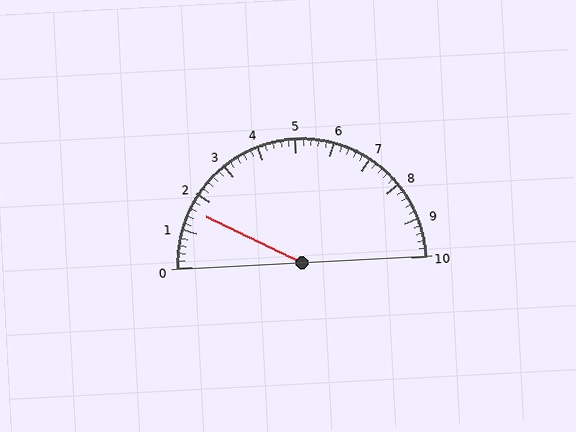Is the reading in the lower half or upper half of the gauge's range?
The reading is in the lower half of the range (0 to 10).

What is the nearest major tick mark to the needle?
The nearest major tick mark is 2.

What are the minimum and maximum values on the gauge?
The gauge ranges from 0 to 10.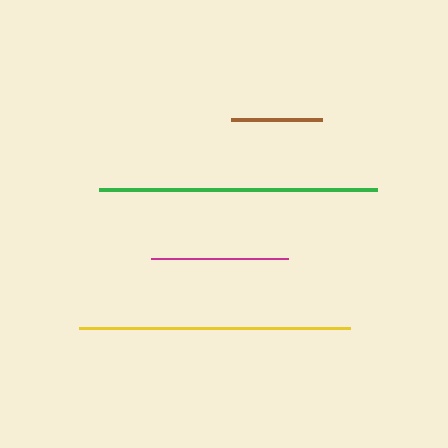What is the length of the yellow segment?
The yellow segment is approximately 271 pixels long.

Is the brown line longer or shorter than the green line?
The green line is longer than the brown line.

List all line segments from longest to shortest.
From longest to shortest: green, yellow, magenta, brown.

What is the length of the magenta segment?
The magenta segment is approximately 137 pixels long.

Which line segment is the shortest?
The brown line is the shortest at approximately 91 pixels.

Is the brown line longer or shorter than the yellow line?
The yellow line is longer than the brown line.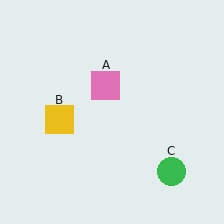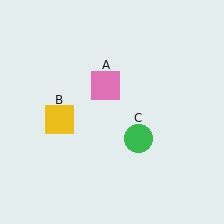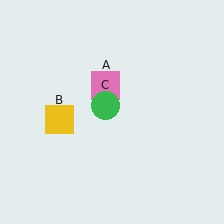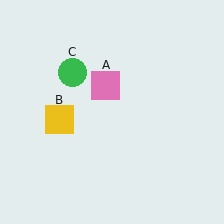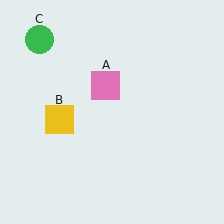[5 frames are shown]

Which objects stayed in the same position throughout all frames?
Pink square (object A) and yellow square (object B) remained stationary.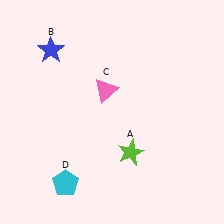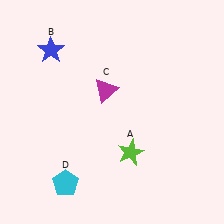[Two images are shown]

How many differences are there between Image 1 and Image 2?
There is 1 difference between the two images.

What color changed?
The triangle (C) changed from pink in Image 1 to magenta in Image 2.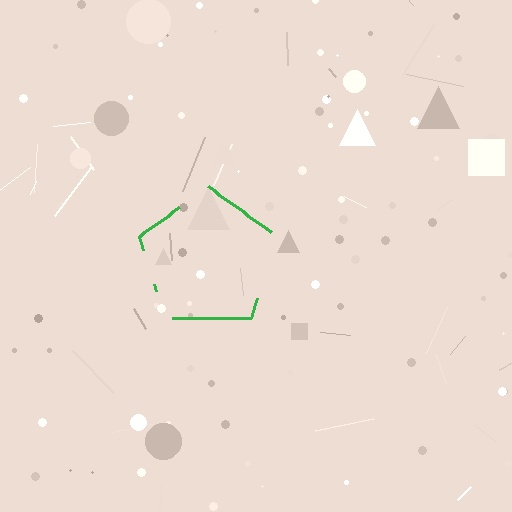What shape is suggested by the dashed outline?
The dashed outline suggests a pentagon.